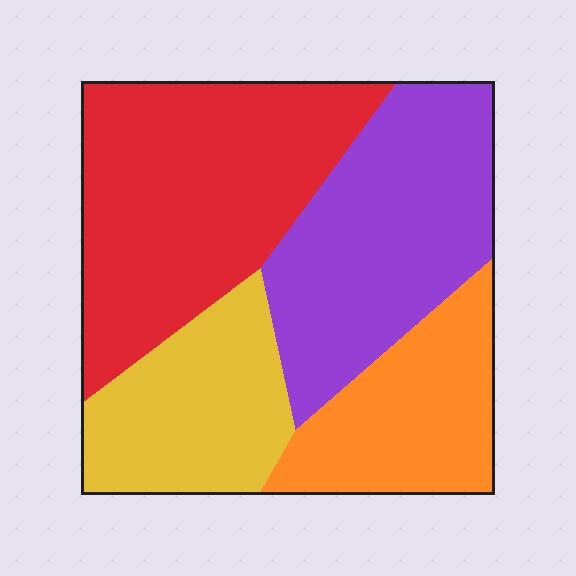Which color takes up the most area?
Red, at roughly 35%.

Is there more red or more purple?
Red.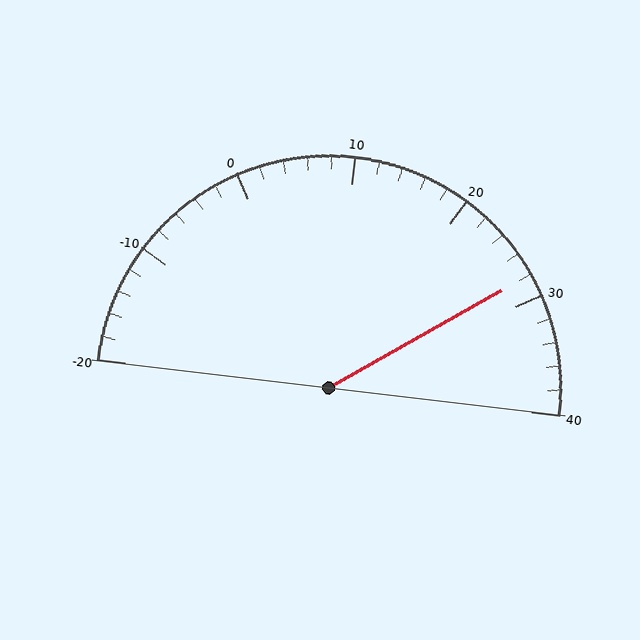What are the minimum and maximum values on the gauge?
The gauge ranges from -20 to 40.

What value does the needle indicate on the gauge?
The needle indicates approximately 28.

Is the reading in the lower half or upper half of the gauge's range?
The reading is in the upper half of the range (-20 to 40).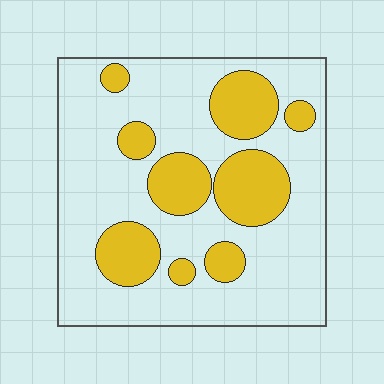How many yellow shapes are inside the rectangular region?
9.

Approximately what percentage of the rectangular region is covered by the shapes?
Approximately 25%.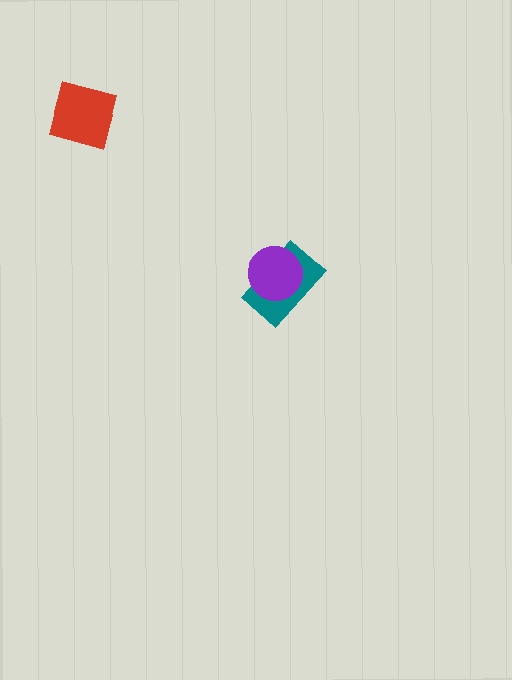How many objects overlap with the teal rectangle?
1 object overlaps with the teal rectangle.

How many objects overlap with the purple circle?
1 object overlaps with the purple circle.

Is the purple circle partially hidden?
No, no other shape covers it.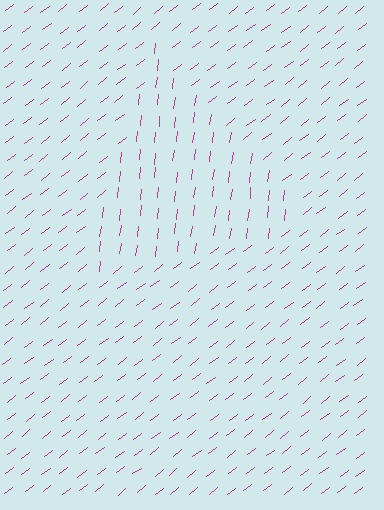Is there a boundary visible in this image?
Yes, there is a texture boundary formed by a change in line orientation.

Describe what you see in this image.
The image is filled with small magenta line segments. A triangle region in the image has lines oriented differently from the surrounding lines, creating a visible texture boundary.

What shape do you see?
I see a triangle.